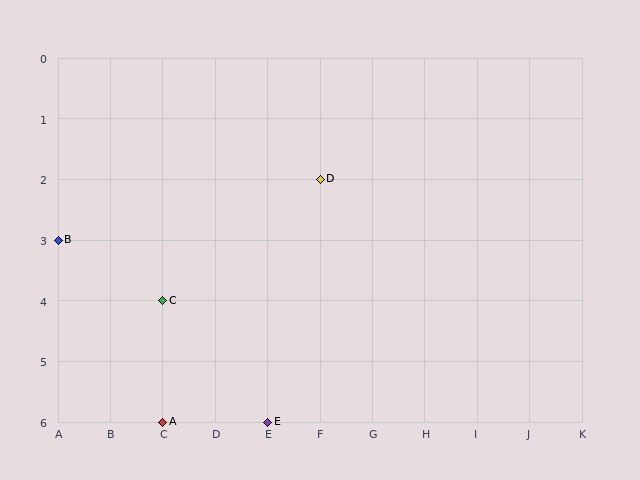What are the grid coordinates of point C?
Point C is at grid coordinates (C, 4).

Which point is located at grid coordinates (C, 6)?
Point A is at (C, 6).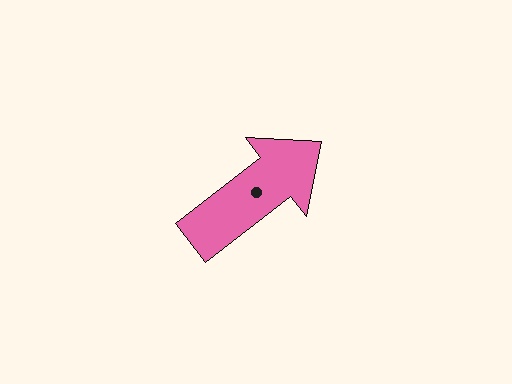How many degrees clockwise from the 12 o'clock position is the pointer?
Approximately 52 degrees.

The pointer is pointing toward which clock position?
Roughly 2 o'clock.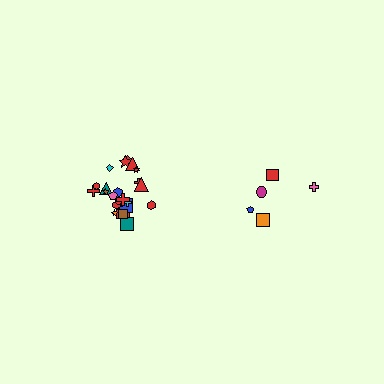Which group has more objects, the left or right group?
The left group.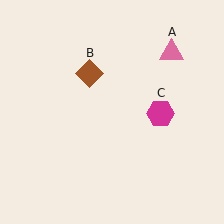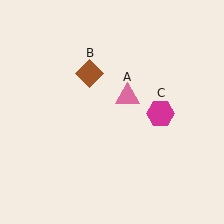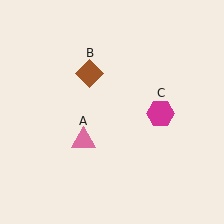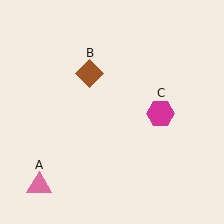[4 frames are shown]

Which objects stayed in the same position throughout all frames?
Brown diamond (object B) and magenta hexagon (object C) remained stationary.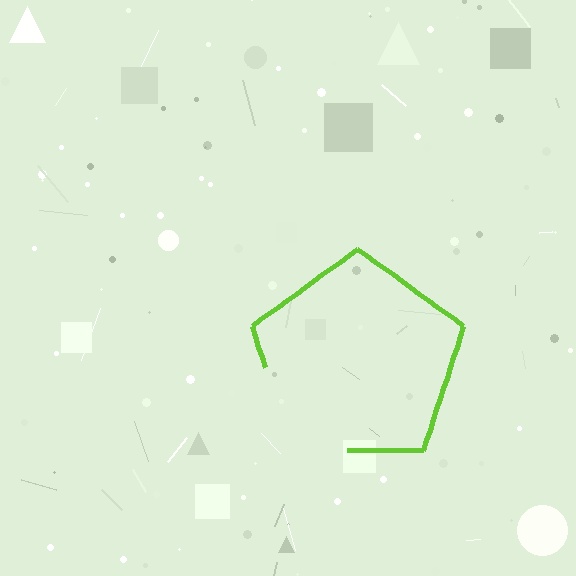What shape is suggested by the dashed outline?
The dashed outline suggests a pentagon.